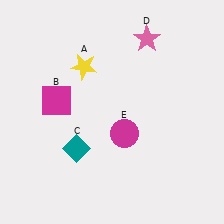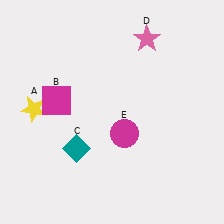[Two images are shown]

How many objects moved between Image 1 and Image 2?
1 object moved between the two images.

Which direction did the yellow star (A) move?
The yellow star (A) moved left.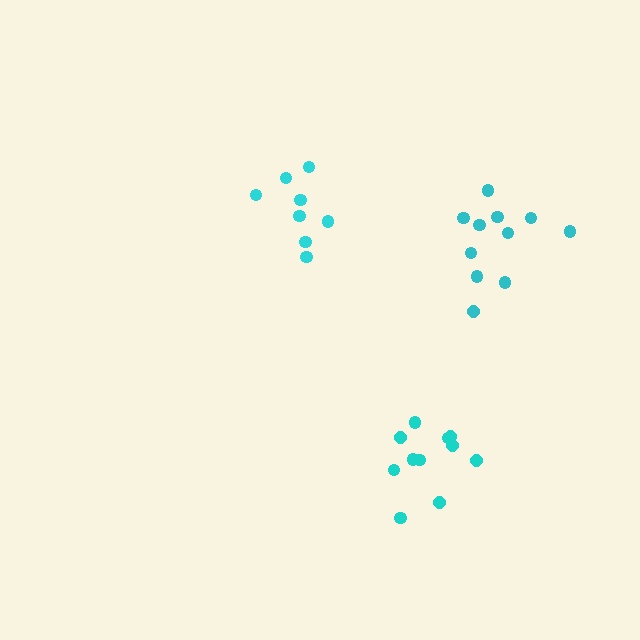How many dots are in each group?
Group 1: 8 dots, Group 2: 11 dots, Group 3: 11 dots (30 total).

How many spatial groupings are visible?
There are 3 spatial groupings.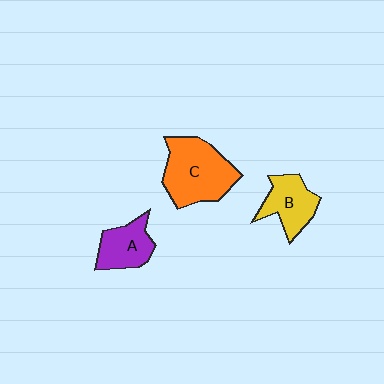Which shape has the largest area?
Shape C (orange).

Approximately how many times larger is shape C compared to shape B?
Approximately 1.6 times.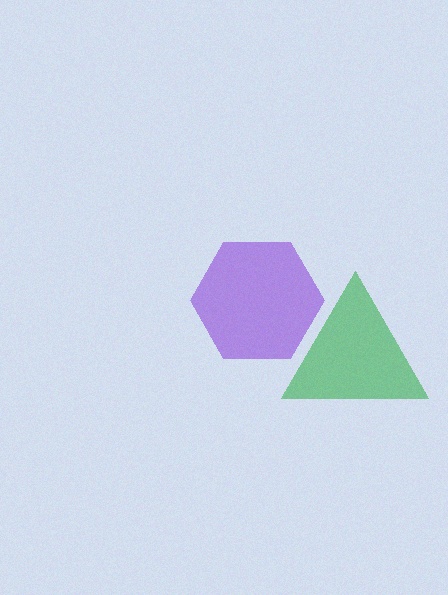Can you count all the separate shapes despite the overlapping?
Yes, there are 2 separate shapes.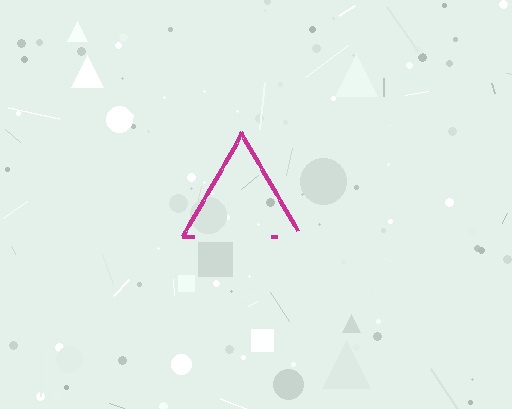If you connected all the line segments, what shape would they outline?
They would outline a triangle.